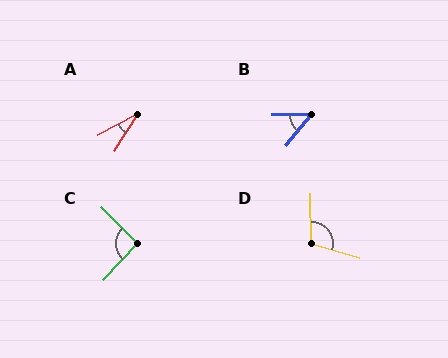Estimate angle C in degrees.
Approximately 93 degrees.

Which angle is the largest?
D, at approximately 107 degrees.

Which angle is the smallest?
A, at approximately 30 degrees.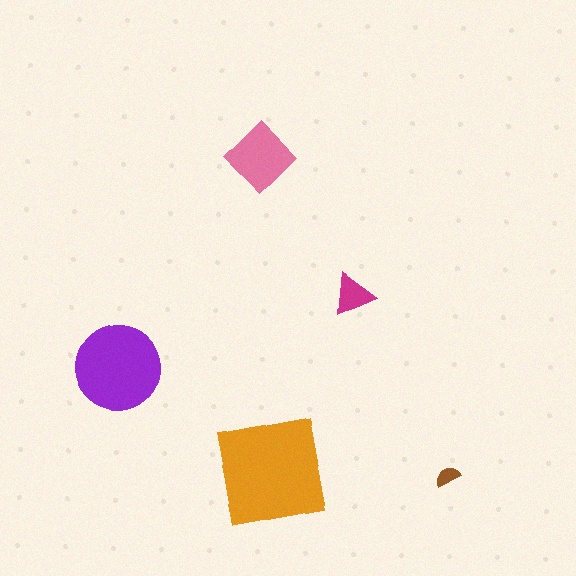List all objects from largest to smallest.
The orange square, the purple circle, the pink diamond, the magenta triangle, the brown semicircle.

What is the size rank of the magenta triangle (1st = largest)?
4th.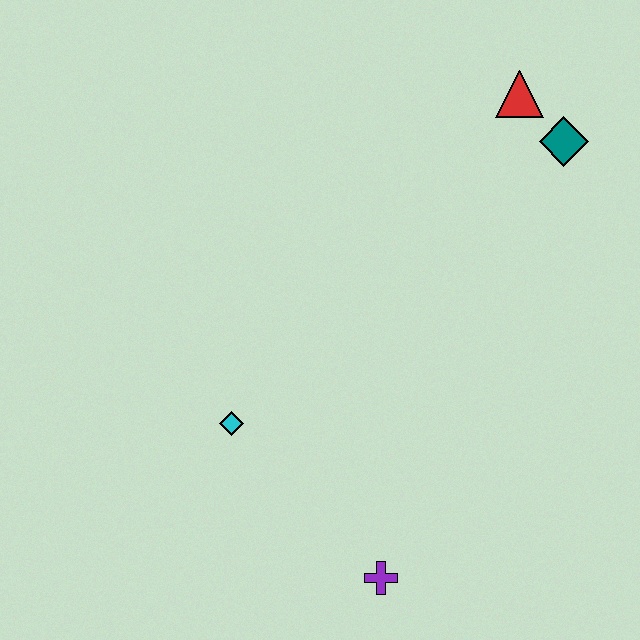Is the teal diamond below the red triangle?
Yes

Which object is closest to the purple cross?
The cyan diamond is closest to the purple cross.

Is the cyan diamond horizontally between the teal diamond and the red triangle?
No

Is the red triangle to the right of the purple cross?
Yes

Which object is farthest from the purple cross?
The red triangle is farthest from the purple cross.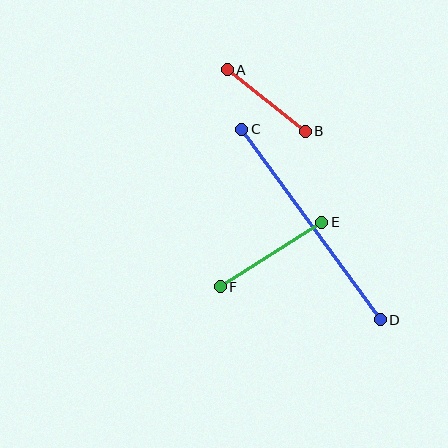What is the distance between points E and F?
The distance is approximately 120 pixels.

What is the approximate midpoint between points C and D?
The midpoint is at approximately (311, 224) pixels.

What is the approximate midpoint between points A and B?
The midpoint is at approximately (266, 101) pixels.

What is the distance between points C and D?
The distance is approximately 235 pixels.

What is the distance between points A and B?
The distance is approximately 99 pixels.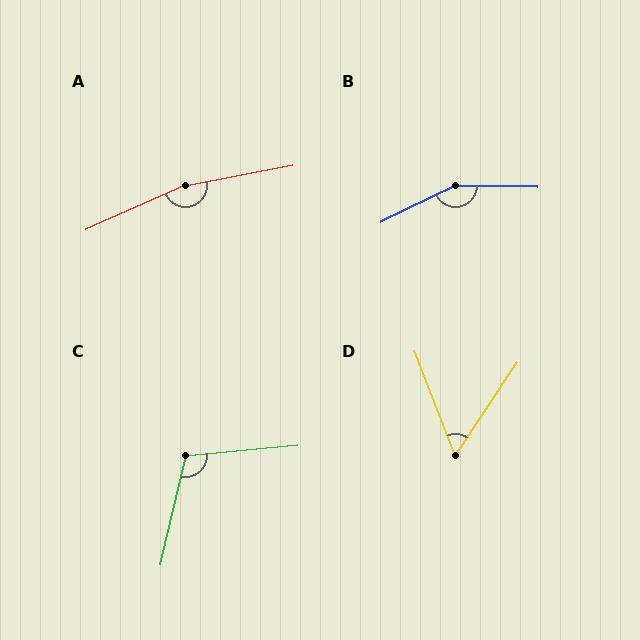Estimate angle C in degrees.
Approximately 109 degrees.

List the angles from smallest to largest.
D (55°), C (109°), B (153°), A (167°).